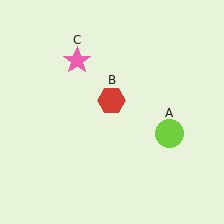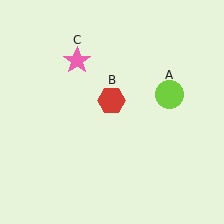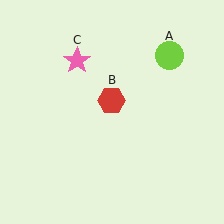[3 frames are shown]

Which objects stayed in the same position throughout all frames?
Red hexagon (object B) and pink star (object C) remained stationary.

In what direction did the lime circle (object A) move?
The lime circle (object A) moved up.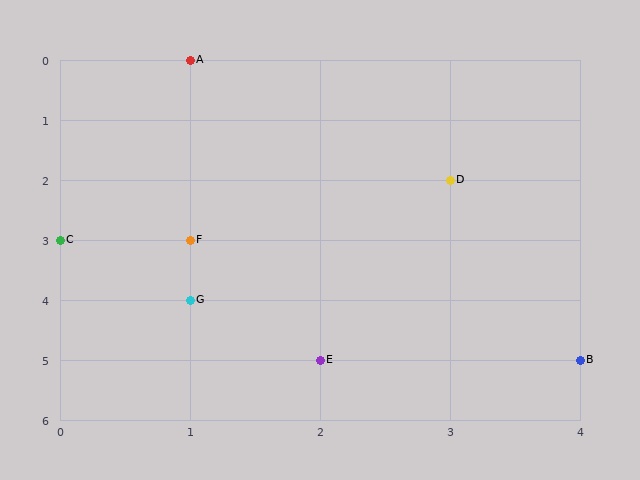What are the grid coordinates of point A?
Point A is at grid coordinates (1, 0).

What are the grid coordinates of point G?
Point G is at grid coordinates (1, 4).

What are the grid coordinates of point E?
Point E is at grid coordinates (2, 5).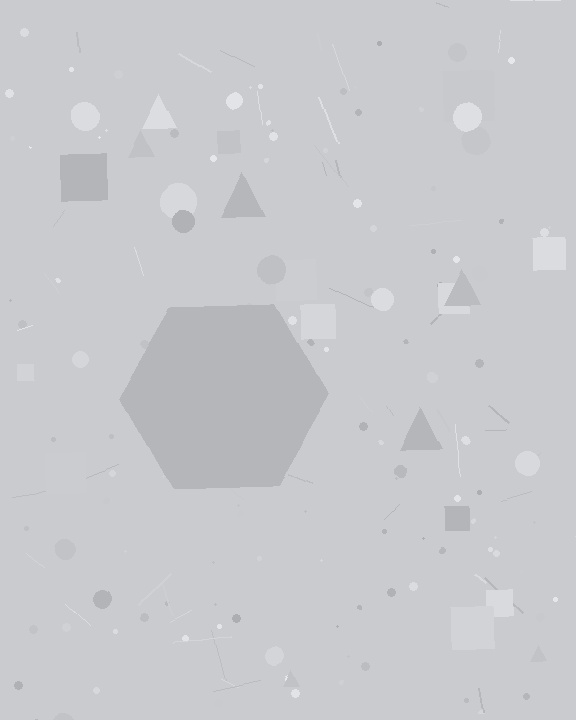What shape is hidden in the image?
A hexagon is hidden in the image.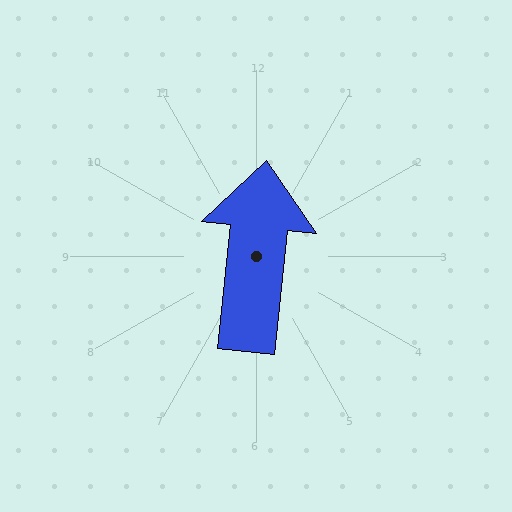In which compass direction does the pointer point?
North.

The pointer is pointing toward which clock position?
Roughly 12 o'clock.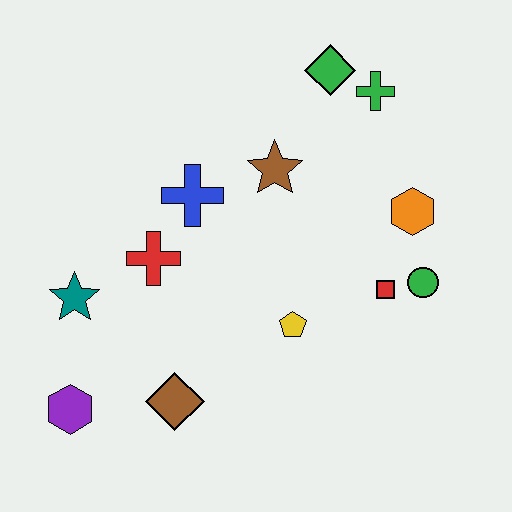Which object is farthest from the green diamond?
The purple hexagon is farthest from the green diamond.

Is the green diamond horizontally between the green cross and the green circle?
No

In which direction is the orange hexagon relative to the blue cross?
The orange hexagon is to the right of the blue cross.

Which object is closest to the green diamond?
The green cross is closest to the green diamond.